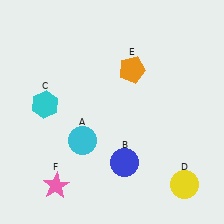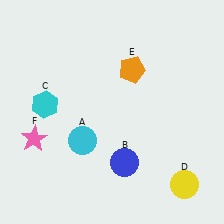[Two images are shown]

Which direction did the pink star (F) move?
The pink star (F) moved up.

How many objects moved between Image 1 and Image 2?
1 object moved between the two images.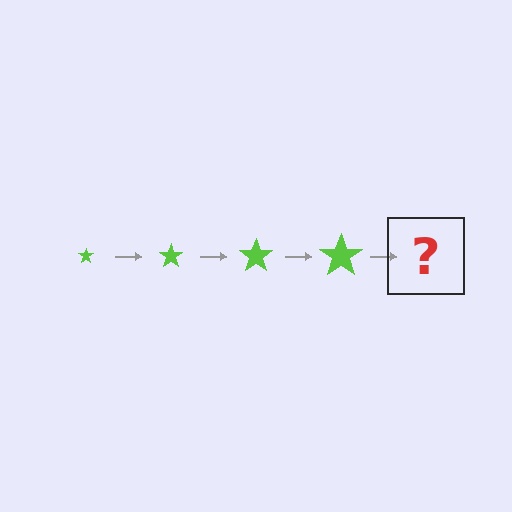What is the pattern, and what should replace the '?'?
The pattern is that the star gets progressively larger each step. The '?' should be a lime star, larger than the previous one.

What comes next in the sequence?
The next element should be a lime star, larger than the previous one.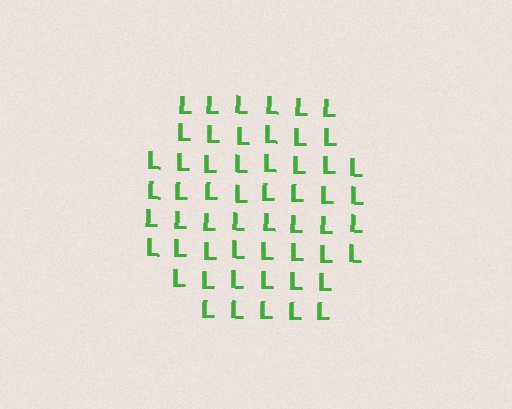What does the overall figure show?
The overall figure shows a hexagon.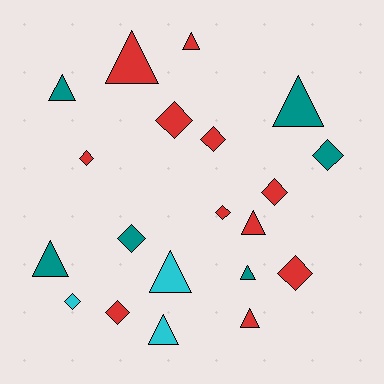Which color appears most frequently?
Red, with 11 objects.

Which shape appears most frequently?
Triangle, with 10 objects.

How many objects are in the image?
There are 20 objects.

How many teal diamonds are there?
There are 2 teal diamonds.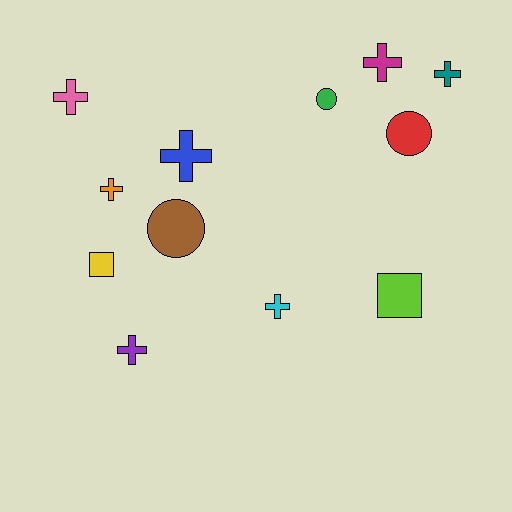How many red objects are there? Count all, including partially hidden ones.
There is 1 red object.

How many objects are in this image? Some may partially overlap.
There are 12 objects.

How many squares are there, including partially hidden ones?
There are 2 squares.